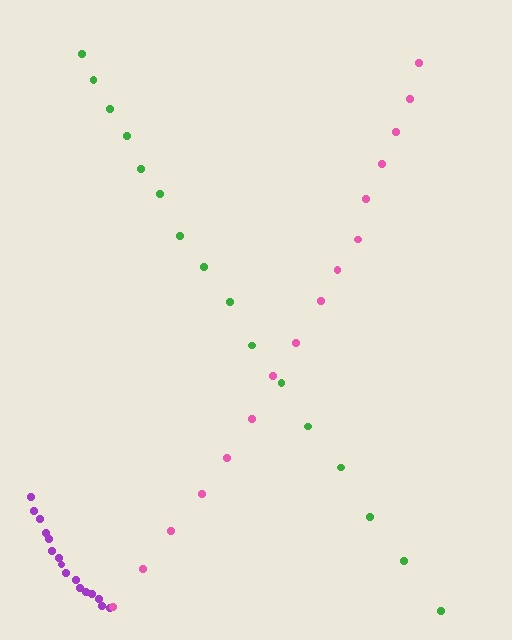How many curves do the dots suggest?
There are 3 distinct paths.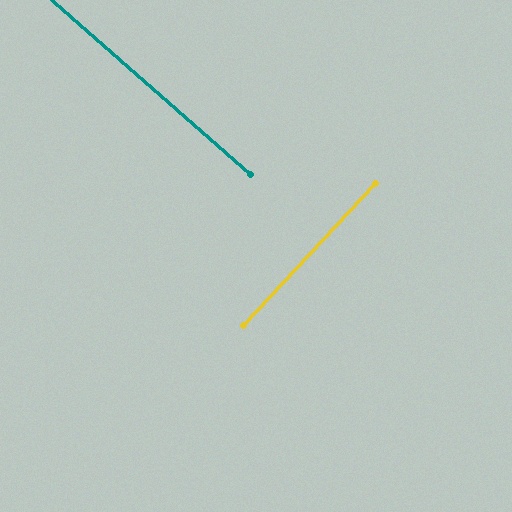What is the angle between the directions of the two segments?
Approximately 88 degrees.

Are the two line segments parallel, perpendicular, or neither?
Perpendicular — they meet at approximately 88°.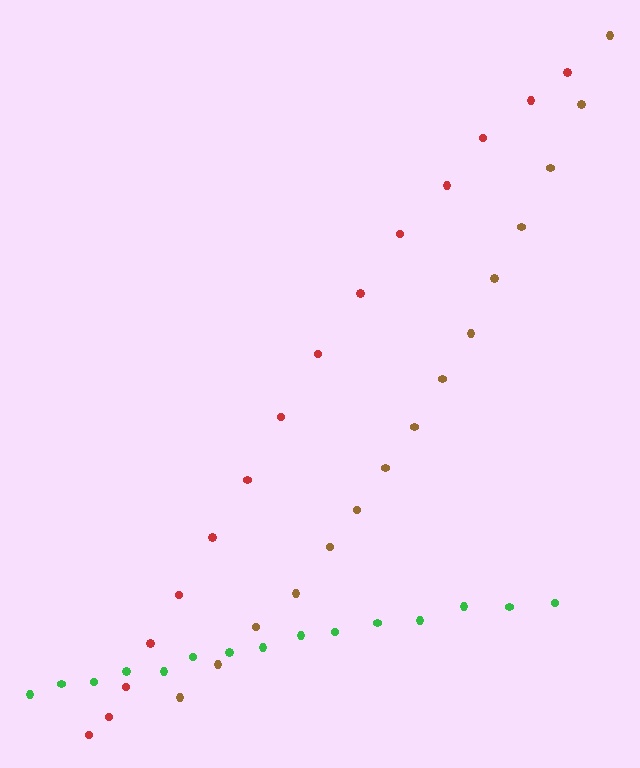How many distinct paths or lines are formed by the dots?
There are 3 distinct paths.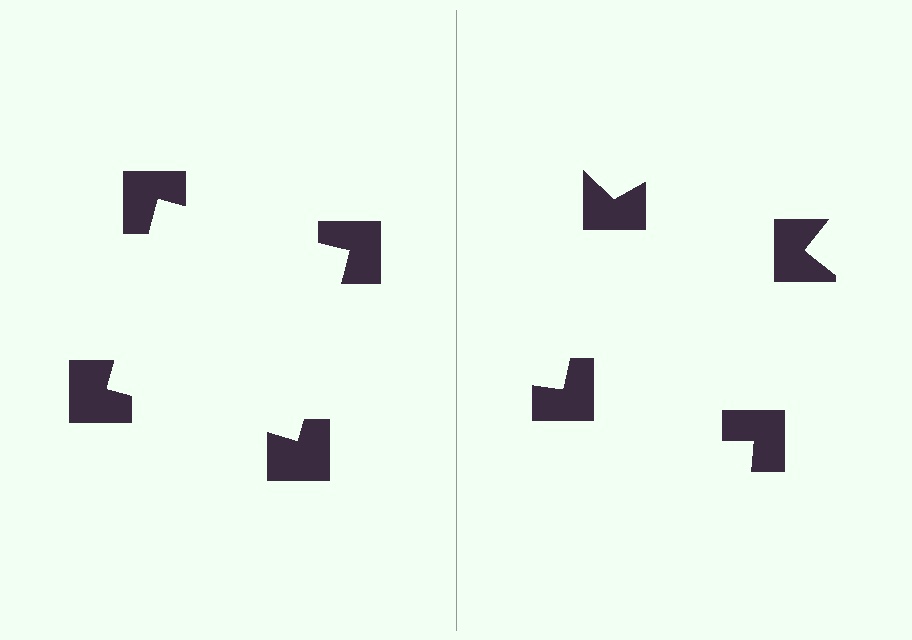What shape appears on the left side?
An illusory square.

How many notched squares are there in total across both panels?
8 — 4 on each side.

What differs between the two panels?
The notched squares are positioned identically on both sides; only the wedge orientations differ. On the left they align to a square; on the right they are misaligned.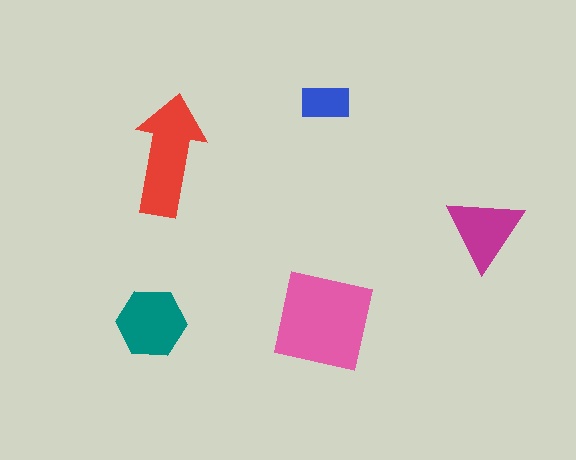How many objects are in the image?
There are 5 objects in the image.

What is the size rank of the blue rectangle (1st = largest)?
5th.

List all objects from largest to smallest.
The pink square, the red arrow, the teal hexagon, the magenta triangle, the blue rectangle.